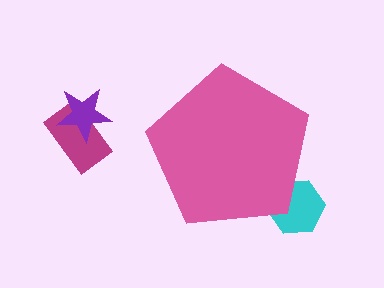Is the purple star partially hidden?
No, the purple star is fully visible.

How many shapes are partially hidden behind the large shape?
1 shape is partially hidden.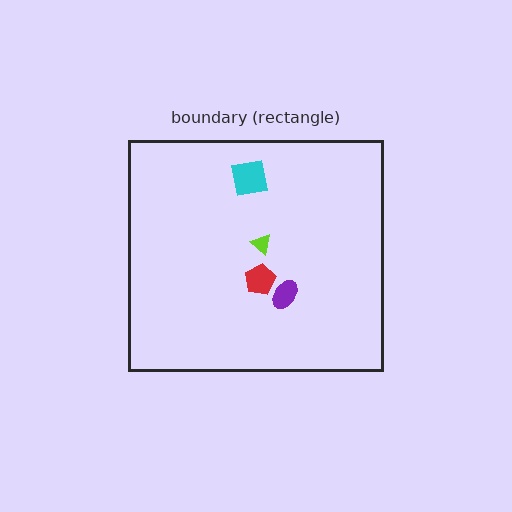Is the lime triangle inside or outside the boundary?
Inside.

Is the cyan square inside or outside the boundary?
Inside.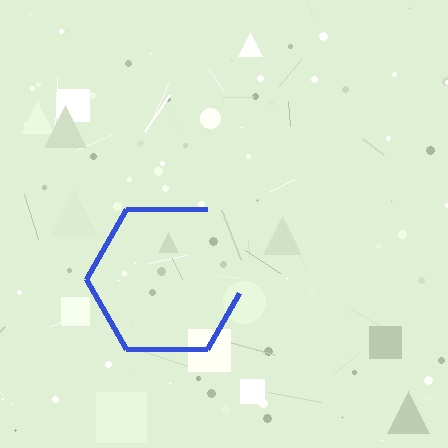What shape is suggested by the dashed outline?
The dashed outline suggests a hexagon.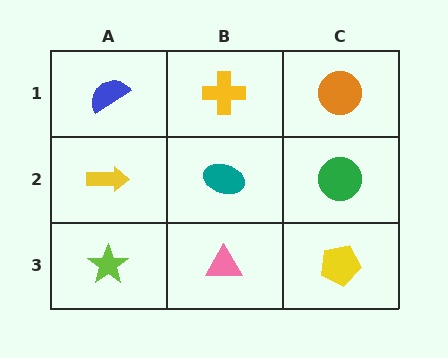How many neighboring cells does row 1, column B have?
3.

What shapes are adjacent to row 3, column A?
A yellow arrow (row 2, column A), a pink triangle (row 3, column B).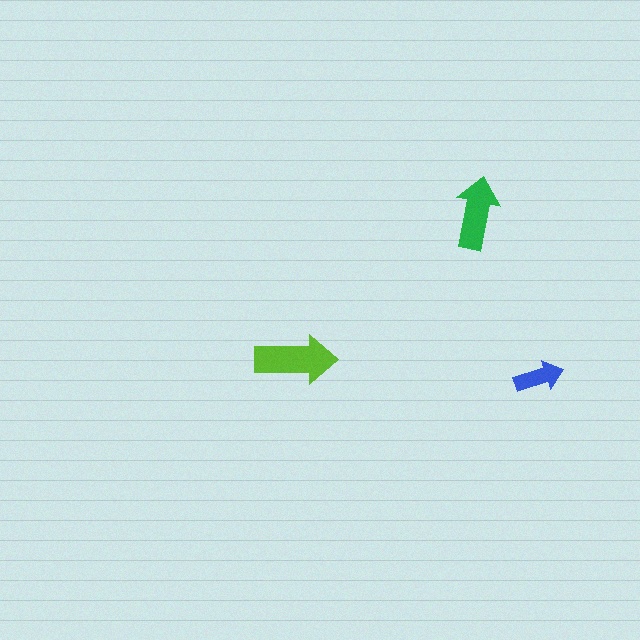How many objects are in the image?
There are 3 objects in the image.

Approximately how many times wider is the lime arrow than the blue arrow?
About 1.5 times wider.